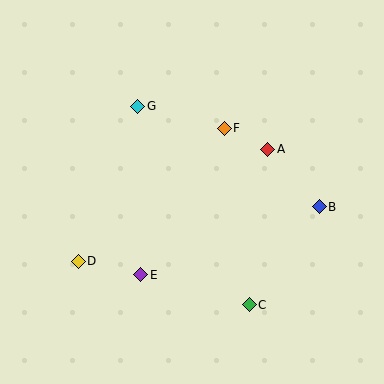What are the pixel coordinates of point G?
Point G is at (137, 106).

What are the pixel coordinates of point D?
Point D is at (78, 261).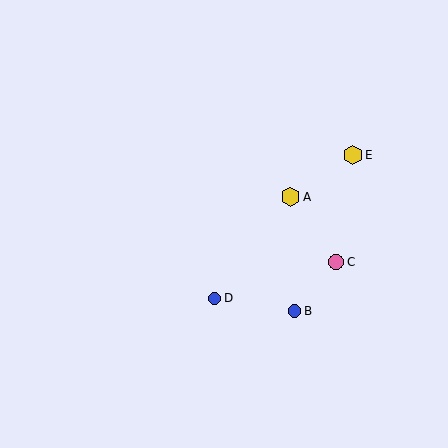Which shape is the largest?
The yellow hexagon (labeled A) is the largest.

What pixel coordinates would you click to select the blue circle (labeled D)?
Click at (215, 298) to select the blue circle D.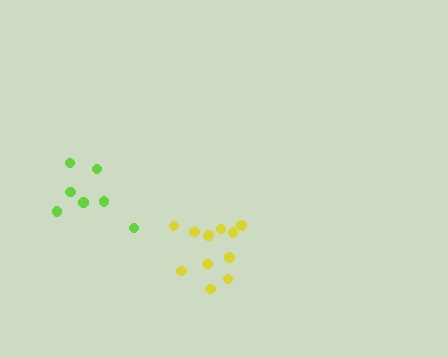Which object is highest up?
The lime cluster is topmost.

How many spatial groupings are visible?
There are 2 spatial groupings.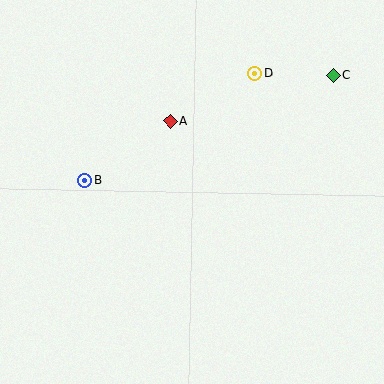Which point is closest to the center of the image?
Point A at (171, 121) is closest to the center.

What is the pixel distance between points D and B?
The distance between D and B is 201 pixels.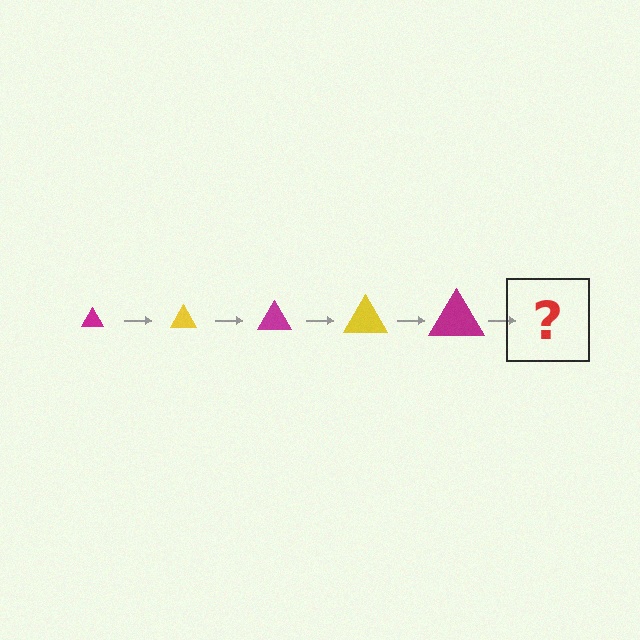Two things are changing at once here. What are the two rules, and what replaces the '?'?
The two rules are that the triangle grows larger each step and the color cycles through magenta and yellow. The '?' should be a yellow triangle, larger than the previous one.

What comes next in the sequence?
The next element should be a yellow triangle, larger than the previous one.